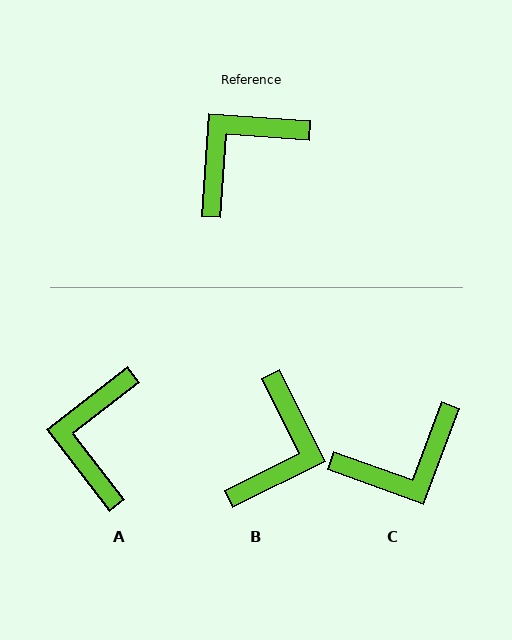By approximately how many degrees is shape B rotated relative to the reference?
Approximately 150 degrees clockwise.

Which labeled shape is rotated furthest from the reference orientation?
C, about 164 degrees away.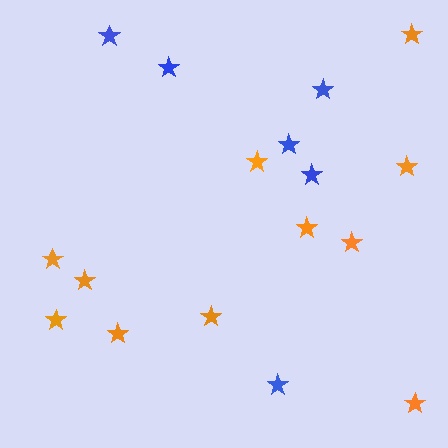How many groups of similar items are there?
There are 2 groups: one group of blue stars (6) and one group of orange stars (11).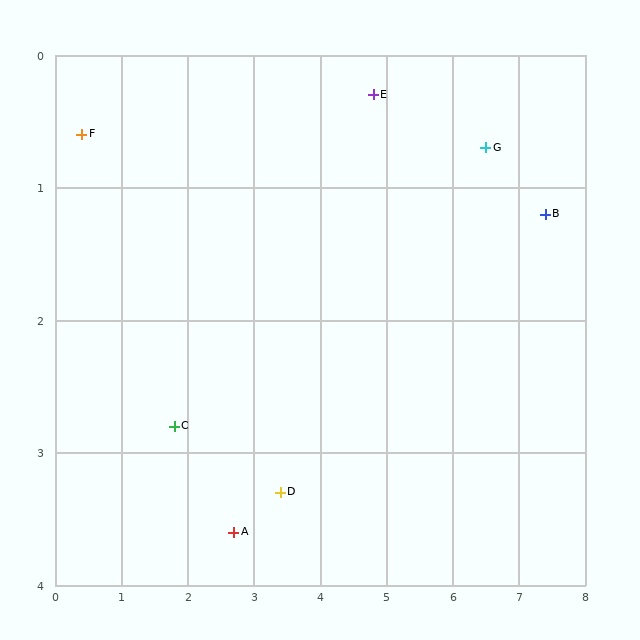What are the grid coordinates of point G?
Point G is at approximately (6.5, 0.7).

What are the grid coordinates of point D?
Point D is at approximately (3.4, 3.3).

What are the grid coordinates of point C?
Point C is at approximately (1.8, 2.8).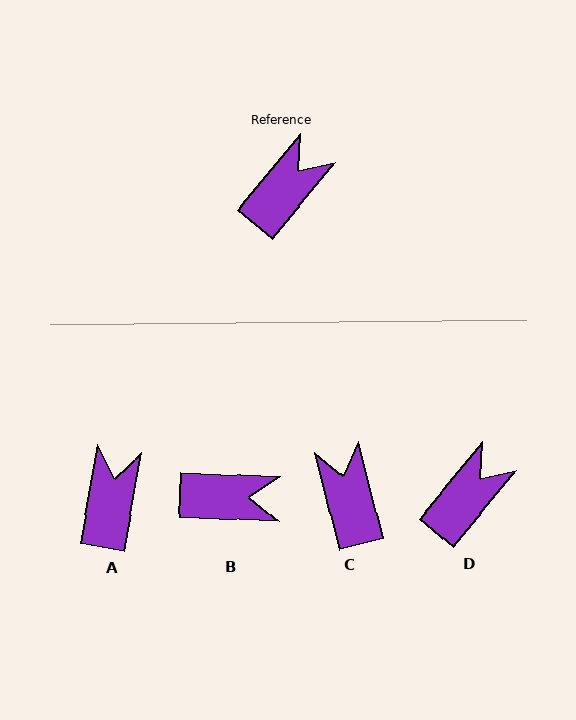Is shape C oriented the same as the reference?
No, it is off by about 53 degrees.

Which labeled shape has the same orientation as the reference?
D.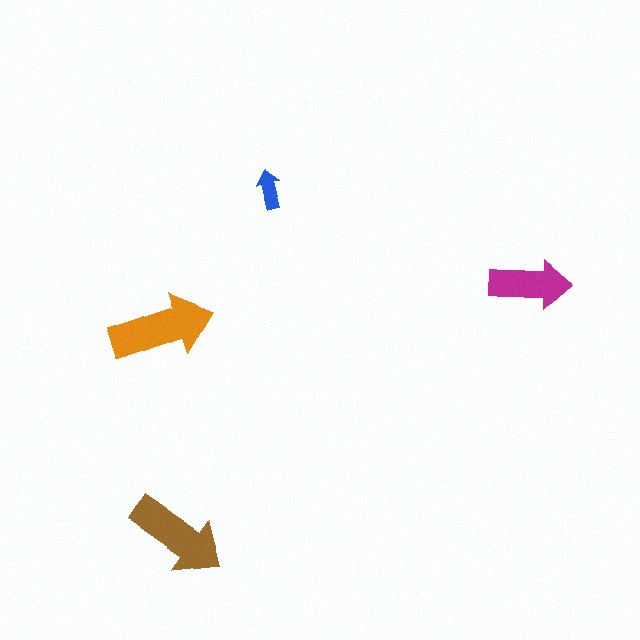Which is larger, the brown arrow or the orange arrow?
The orange one.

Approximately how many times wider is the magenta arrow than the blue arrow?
About 2 times wider.